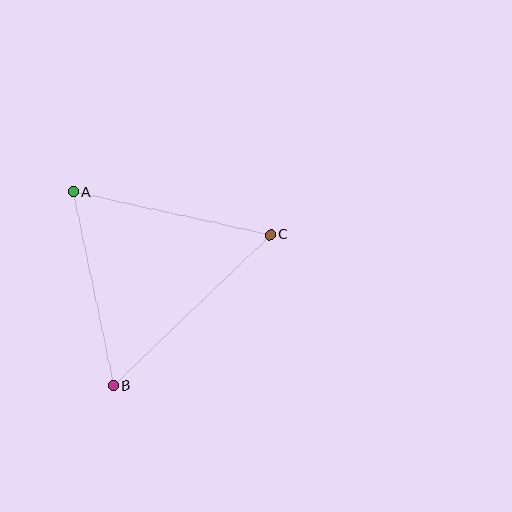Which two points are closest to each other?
Points A and B are closest to each other.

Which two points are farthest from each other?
Points B and C are farthest from each other.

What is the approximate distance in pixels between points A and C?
The distance between A and C is approximately 202 pixels.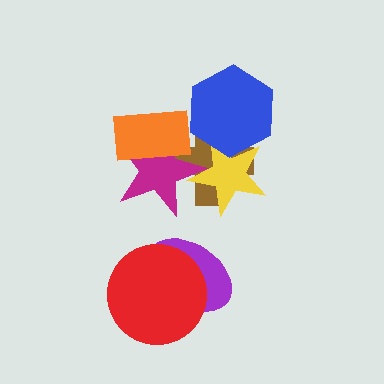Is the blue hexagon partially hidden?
No, no other shape covers it.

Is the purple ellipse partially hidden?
Yes, it is partially covered by another shape.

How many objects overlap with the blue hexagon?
2 objects overlap with the blue hexagon.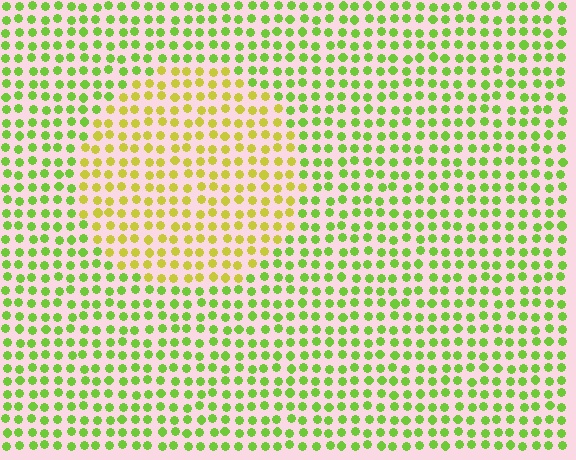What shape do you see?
I see a circle.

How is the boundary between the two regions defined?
The boundary is defined purely by a slight shift in hue (about 36 degrees). Spacing, size, and orientation are identical on both sides.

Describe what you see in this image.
The image is filled with small lime elements in a uniform arrangement. A circle-shaped region is visible where the elements are tinted to a slightly different hue, forming a subtle color boundary.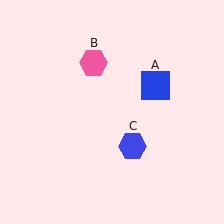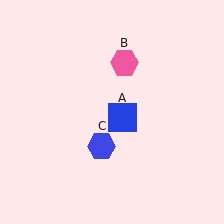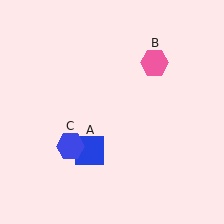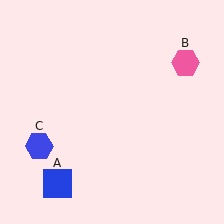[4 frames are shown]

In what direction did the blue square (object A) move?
The blue square (object A) moved down and to the left.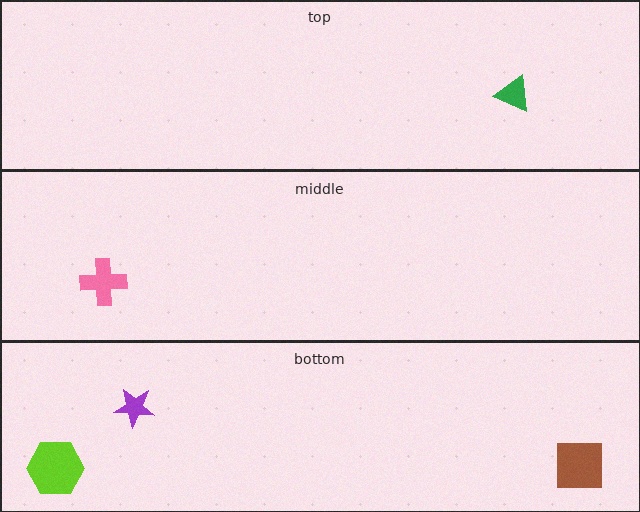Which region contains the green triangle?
The top region.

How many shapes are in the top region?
1.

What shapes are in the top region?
The green triangle.